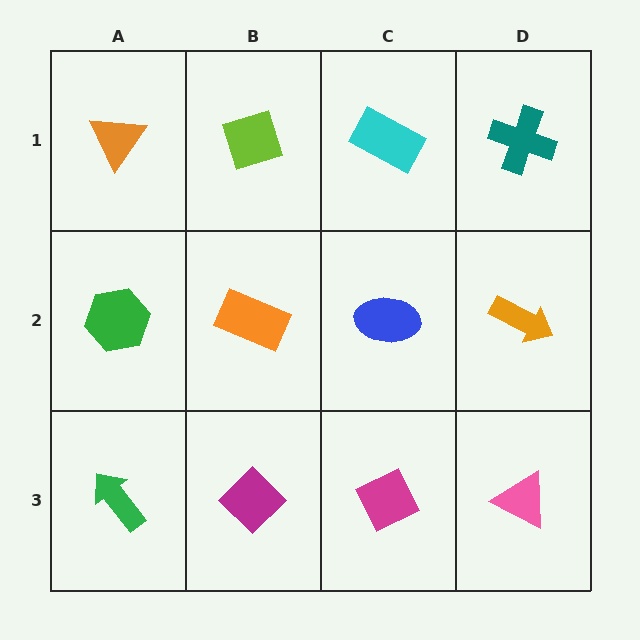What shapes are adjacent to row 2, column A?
An orange triangle (row 1, column A), a green arrow (row 3, column A), an orange rectangle (row 2, column B).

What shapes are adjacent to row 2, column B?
A lime diamond (row 1, column B), a magenta diamond (row 3, column B), a green hexagon (row 2, column A), a blue ellipse (row 2, column C).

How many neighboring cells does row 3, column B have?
3.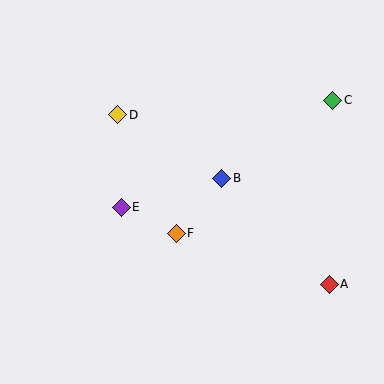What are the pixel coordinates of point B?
Point B is at (222, 178).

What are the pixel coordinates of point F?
Point F is at (176, 233).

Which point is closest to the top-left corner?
Point D is closest to the top-left corner.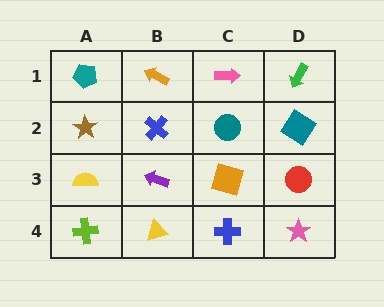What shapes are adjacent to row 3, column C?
A teal circle (row 2, column C), a blue cross (row 4, column C), a purple arrow (row 3, column B), a red circle (row 3, column D).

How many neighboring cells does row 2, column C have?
4.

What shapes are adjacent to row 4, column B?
A purple arrow (row 3, column B), a lime cross (row 4, column A), a blue cross (row 4, column C).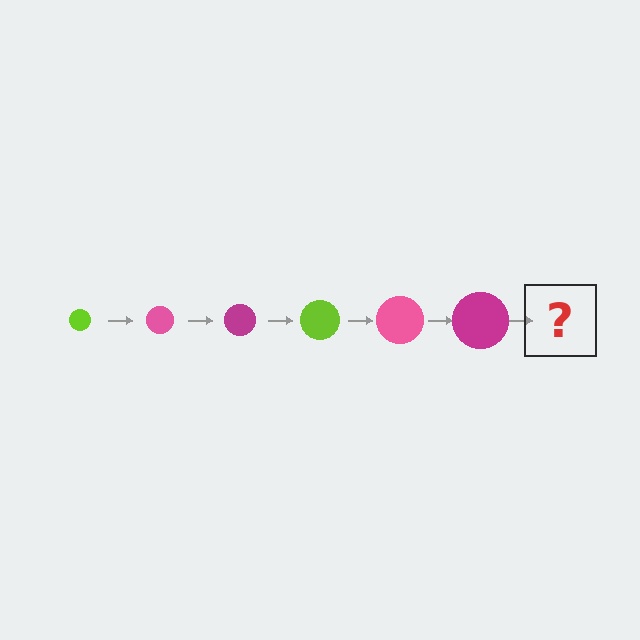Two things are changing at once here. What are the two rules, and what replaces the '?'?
The two rules are that the circle grows larger each step and the color cycles through lime, pink, and magenta. The '?' should be a lime circle, larger than the previous one.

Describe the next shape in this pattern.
It should be a lime circle, larger than the previous one.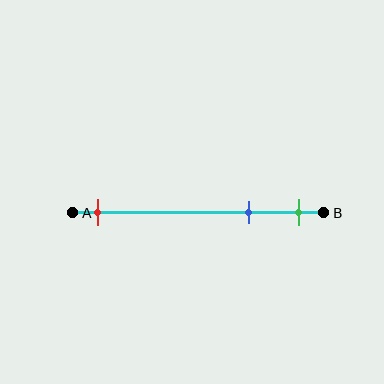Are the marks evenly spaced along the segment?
No, the marks are not evenly spaced.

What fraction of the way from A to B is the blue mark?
The blue mark is approximately 70% (0.7) of the way from A to B.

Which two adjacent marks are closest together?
The blue and green marks are the closest adjacent pair.